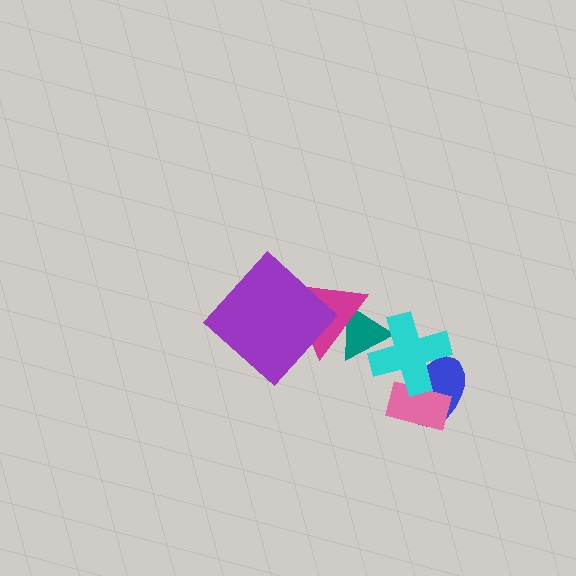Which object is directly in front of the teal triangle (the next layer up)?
The cyan cross is directly in front of the teal triangle.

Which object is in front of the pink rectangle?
The cyan cross is in front of the pink rectangle.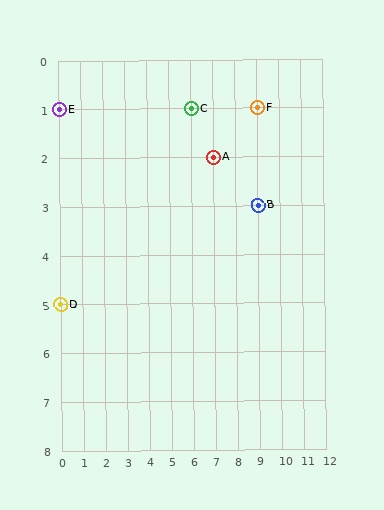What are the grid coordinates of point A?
Point A is at grid coordinates (7, 2).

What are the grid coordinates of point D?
Point D is at grid coordinates (0, 5).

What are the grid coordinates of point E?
Point E is at grid coordinates (0, 1).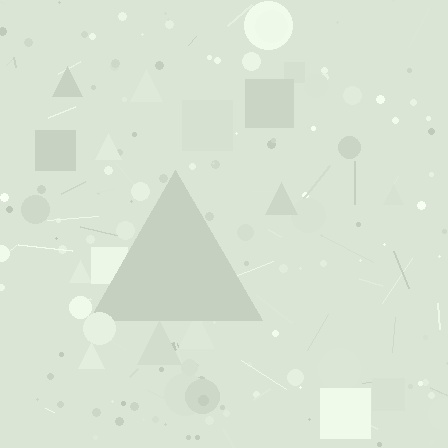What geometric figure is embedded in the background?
A triangle is embedded in the background.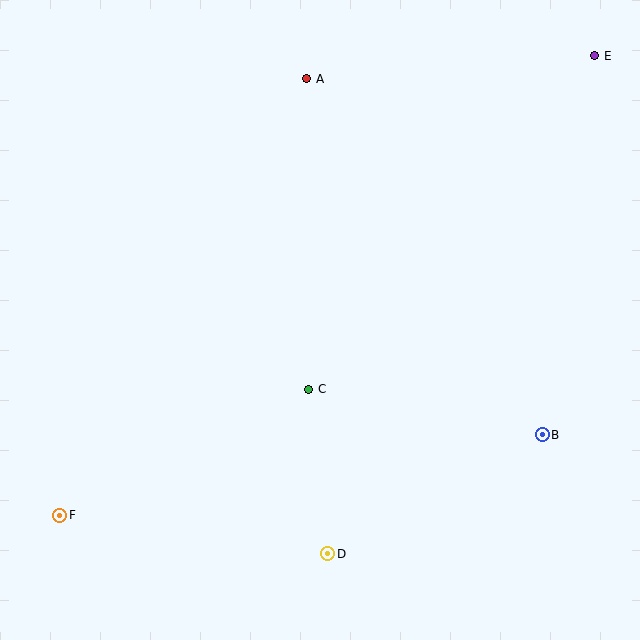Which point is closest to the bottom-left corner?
Point F is closest to the bottom-left corner.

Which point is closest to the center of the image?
Point C at (308, 389) is closest to the center.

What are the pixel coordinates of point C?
Point C is at (308, 389).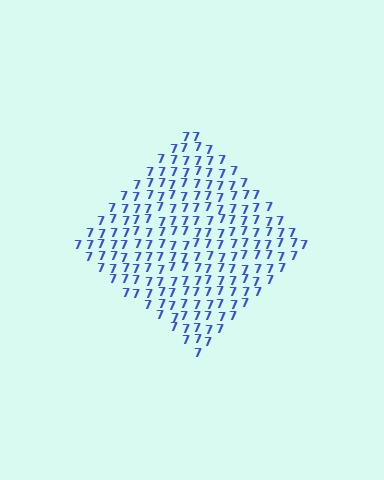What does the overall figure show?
The overall figure shows a diamond.